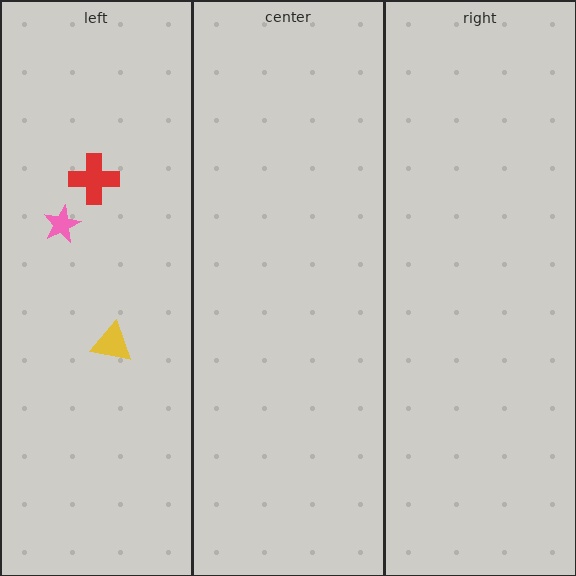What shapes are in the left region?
The yellow triangle, the pink star, the red cross.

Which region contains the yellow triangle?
The left region.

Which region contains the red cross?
The left region.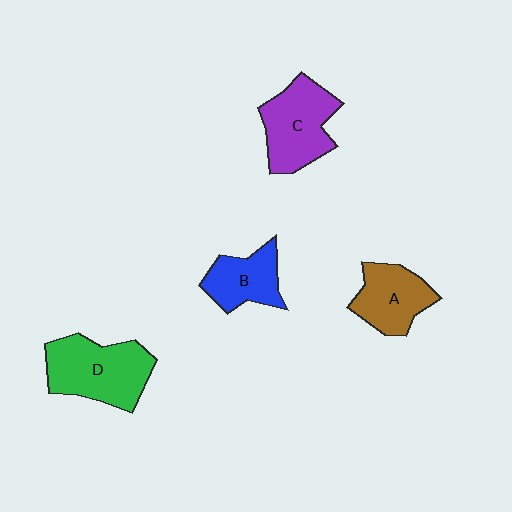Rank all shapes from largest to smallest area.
From largest to smallest: D (green), C (purple), A (brown), B (blue).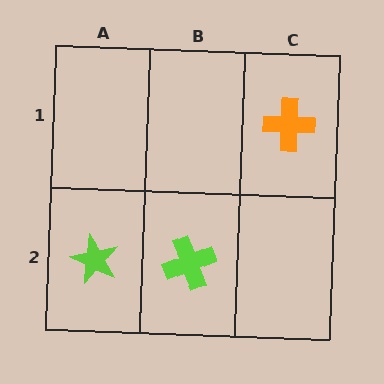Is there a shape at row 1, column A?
No, that cell is empty.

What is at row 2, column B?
A lime cross.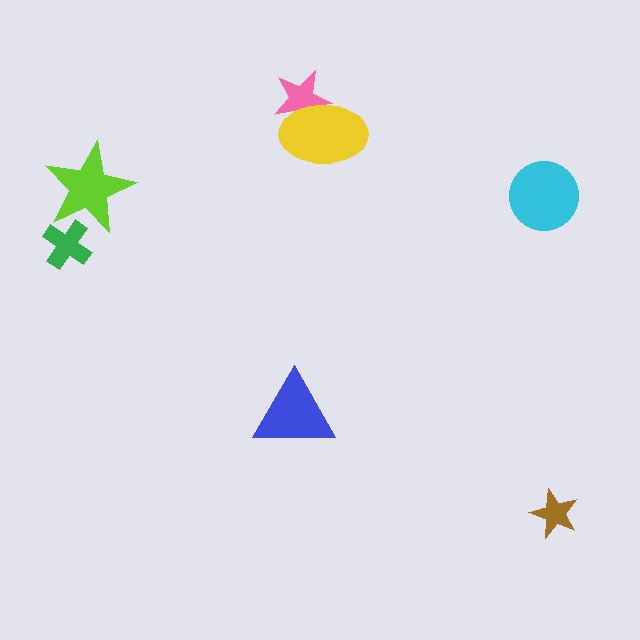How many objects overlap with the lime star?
1 object overlaps with the lime star.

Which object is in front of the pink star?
The yellow ellipse is in front of the pink star.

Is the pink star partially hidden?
Yes, it is partially covered by another shape.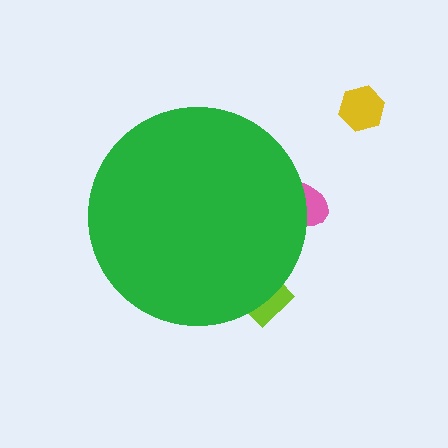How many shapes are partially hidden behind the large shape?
2 shapes are partially hidden.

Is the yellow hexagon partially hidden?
No, the yellow hexagon is fully visible.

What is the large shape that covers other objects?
A green circle.